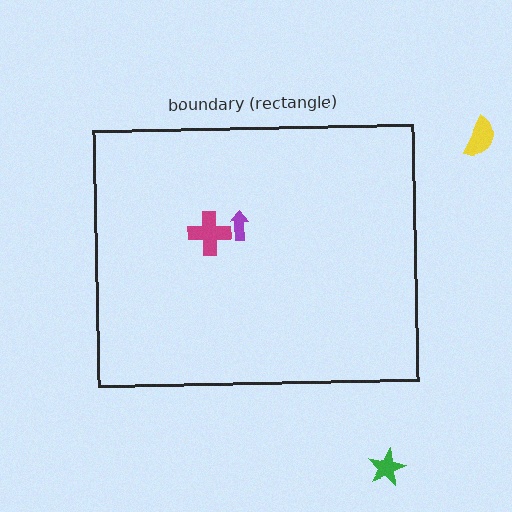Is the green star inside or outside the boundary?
Outside.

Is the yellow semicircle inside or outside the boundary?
Outside.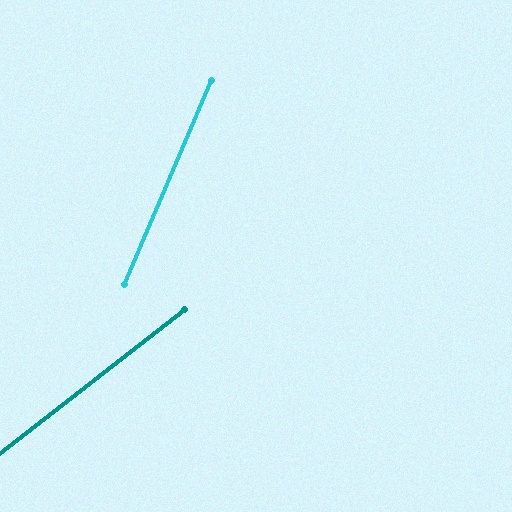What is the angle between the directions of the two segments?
Approximately 29 degrees.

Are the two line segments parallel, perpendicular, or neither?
Neither parallel nor perpendicular — they differ by about 29°.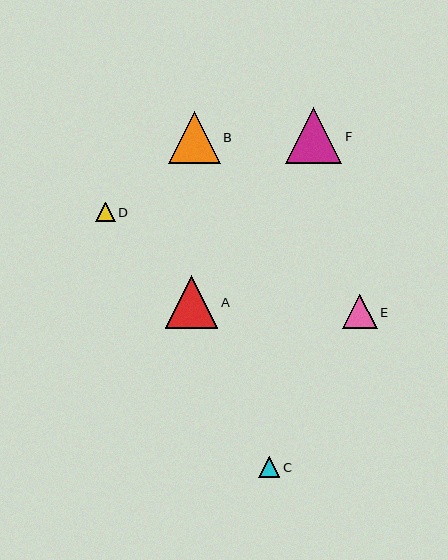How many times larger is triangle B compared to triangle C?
Triangle B is approximately 2.4 times the size of triangle C.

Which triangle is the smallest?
Triangle D is the smallest with a size of approximately 20 pixels.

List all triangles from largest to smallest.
From largest to smallest: F, A, B, E, C, D.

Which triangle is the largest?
Triangle F is the largest with a size of approximately 56 pixels.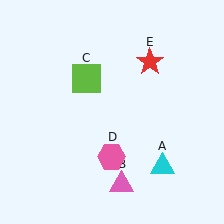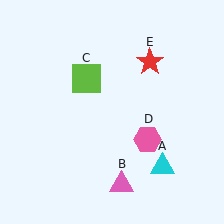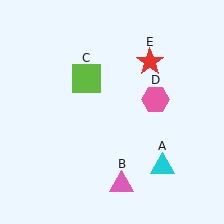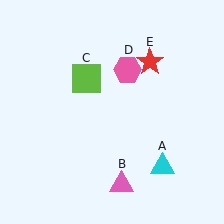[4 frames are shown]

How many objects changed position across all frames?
1 object changed position: pink hexagon (object D).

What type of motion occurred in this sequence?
The pink hexagon (object D) rotated counterclockwise around the center of the scene.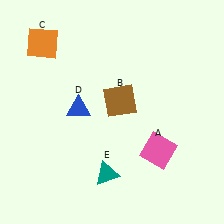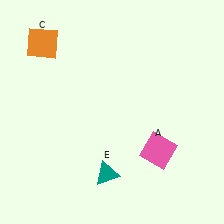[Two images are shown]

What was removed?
The brown square (B), the blue triangle (D) were removed in Image 2.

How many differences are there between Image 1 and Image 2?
There are 2 differences between the two images.